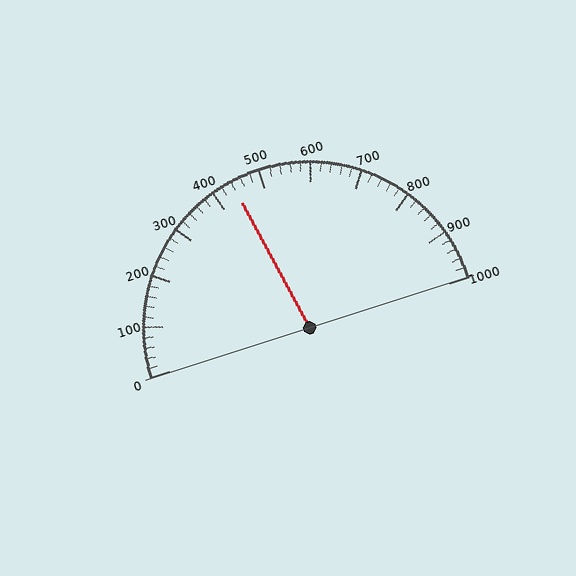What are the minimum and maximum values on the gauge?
The gauge ranges from 0 to 1000.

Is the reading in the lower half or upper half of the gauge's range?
The reading is in the lower half of the range (0 to 1000).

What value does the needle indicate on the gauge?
The needle indicates approximately 440.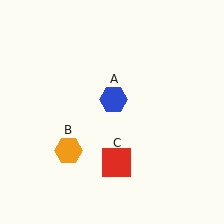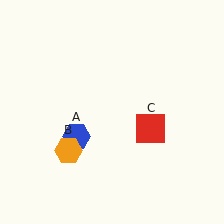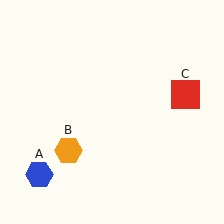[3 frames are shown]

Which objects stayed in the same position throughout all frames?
Orange hexagon (object B) remained stationary.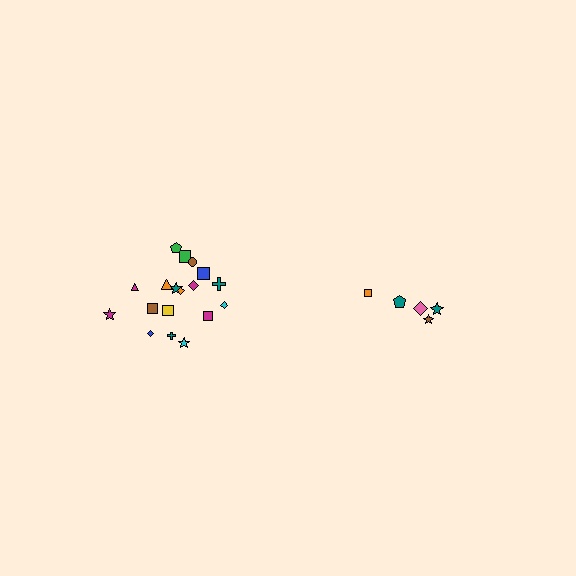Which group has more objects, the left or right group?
The left group.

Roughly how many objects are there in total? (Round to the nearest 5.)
Roughly 25 objects in total.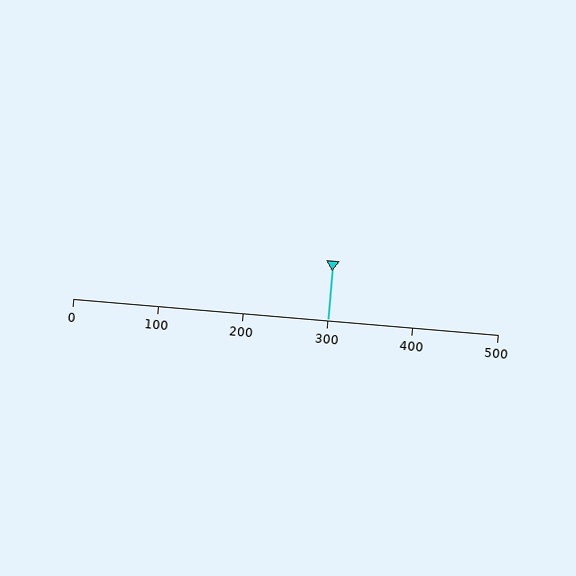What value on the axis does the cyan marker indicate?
The marker indicates approximately 300.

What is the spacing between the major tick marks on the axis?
The major ticks are spaced 100 apart.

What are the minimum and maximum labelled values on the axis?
The axis runs from 0 to 500.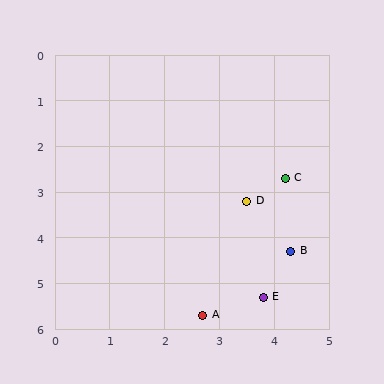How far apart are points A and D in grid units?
Points A and D are about 2.6 grid units apart.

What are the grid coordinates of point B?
Point B is at approximately (4.3, 4.3).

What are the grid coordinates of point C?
Point C is at approximately (4.2, 2.7).